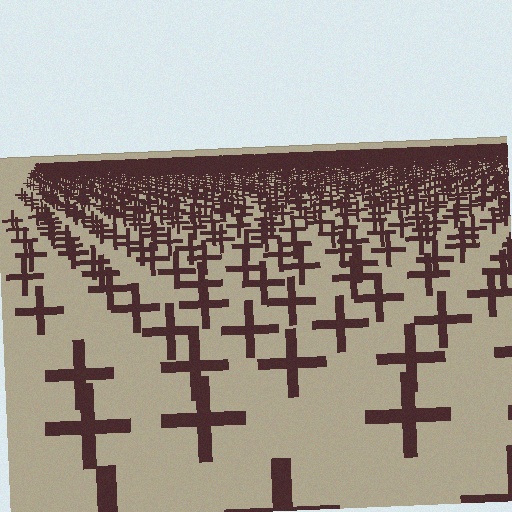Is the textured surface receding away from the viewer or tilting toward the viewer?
The surface is receding away from the viewer. Texture elements get smaller and denser toward the top.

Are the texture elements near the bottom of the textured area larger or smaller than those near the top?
Larger. Near the bottom, elements are closer to the viewer and appear at a bigger on-screen size.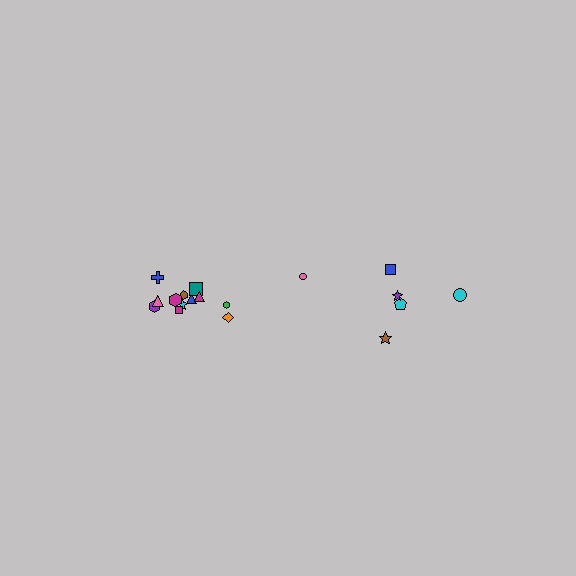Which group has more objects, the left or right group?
The left group.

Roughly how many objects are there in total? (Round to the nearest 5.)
Roughly 20 objects in total.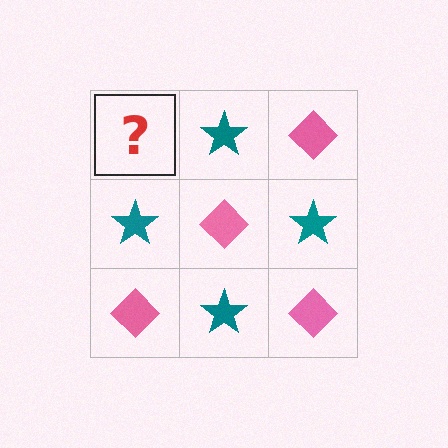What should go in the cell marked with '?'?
The missing cell should contain a pink diamond.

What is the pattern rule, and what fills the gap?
The rule is that it alternates pink diamond and teal star in a checkerboard pattern. The gap should be filled with a pink diamond.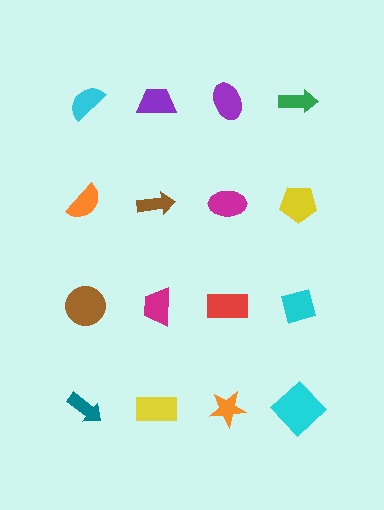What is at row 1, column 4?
A green arrow.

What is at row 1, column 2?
A purple trapezoid.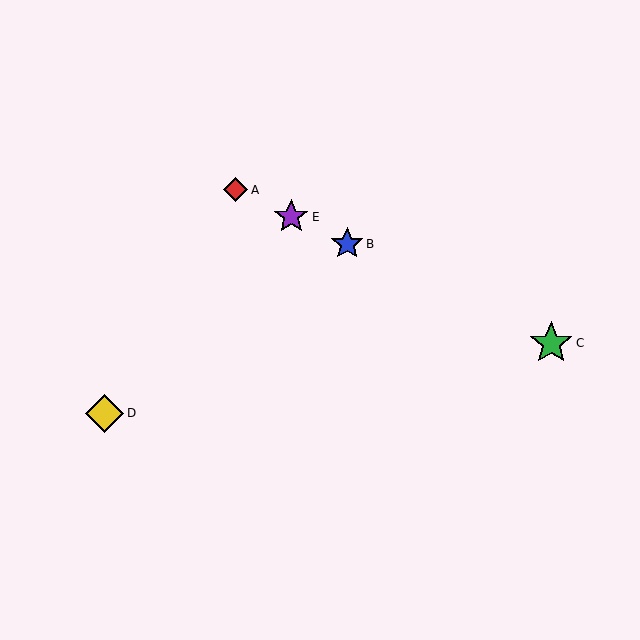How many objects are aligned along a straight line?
4 objects (A, B, C, E) are aligned along a straight line.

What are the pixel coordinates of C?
Object C is at (551, 343).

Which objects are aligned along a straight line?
Objects A, B, C, E are aligned along a straight line.